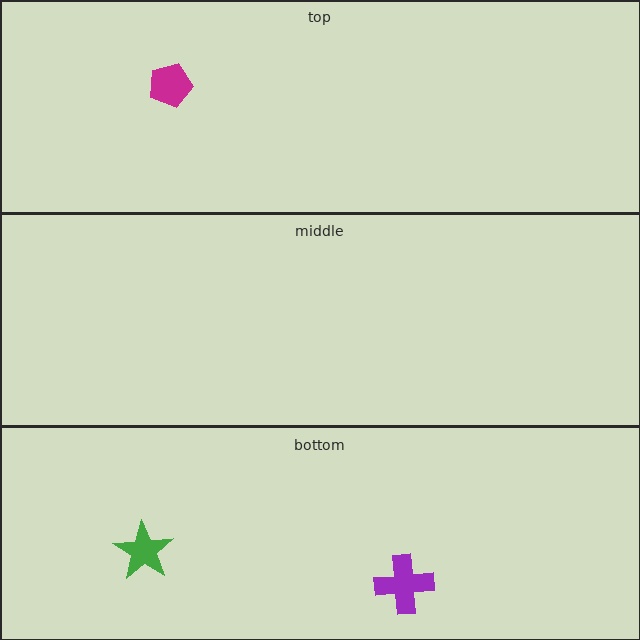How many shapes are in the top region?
1.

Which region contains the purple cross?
The bottom region.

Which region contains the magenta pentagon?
The top region.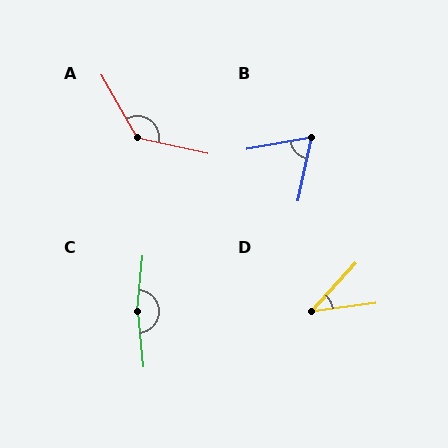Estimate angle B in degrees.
Approximately 68 degrees.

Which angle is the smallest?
D, at approximately 40 degrees.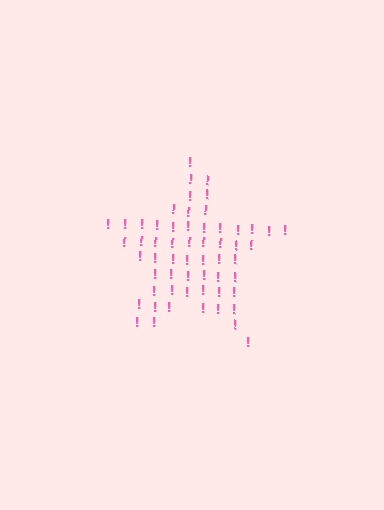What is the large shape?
The large shape is a star.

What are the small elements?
The small elements are exclamation marks.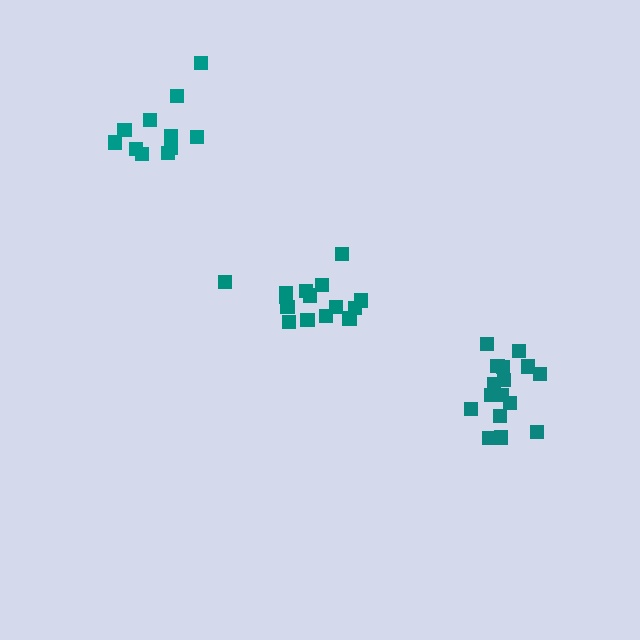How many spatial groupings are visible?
There are 3 spatial groupings.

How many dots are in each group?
Group 1: 15 dots, Group 2: 11 dots, Group 3: 16 dots (42 total).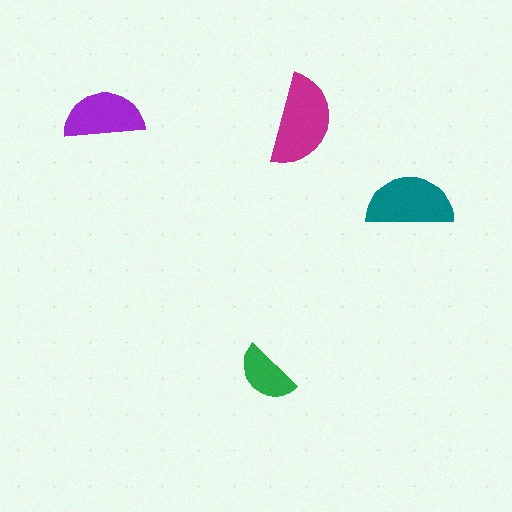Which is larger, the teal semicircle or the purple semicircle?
The teal one.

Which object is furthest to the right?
The teal semicircle is rightmost.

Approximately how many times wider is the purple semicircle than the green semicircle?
About 1.5 times wider.